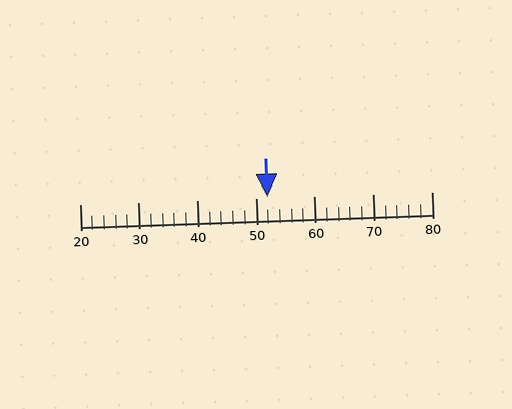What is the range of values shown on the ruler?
The ruler shows values from 20 to 80.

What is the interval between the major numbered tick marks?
The major tick marks are spaced 10 units apart.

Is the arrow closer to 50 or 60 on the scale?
The arrow is closer to 50.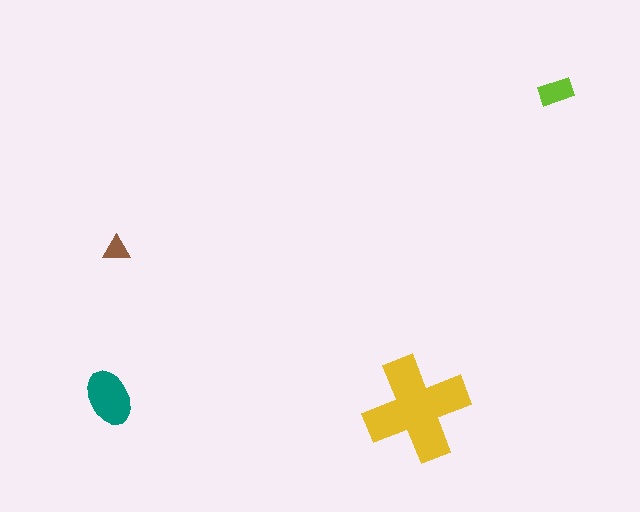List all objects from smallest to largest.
The brown triangle, the lime rectangle, the teal ellipse, the yellow cross.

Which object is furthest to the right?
The lime rectangle is rightmost.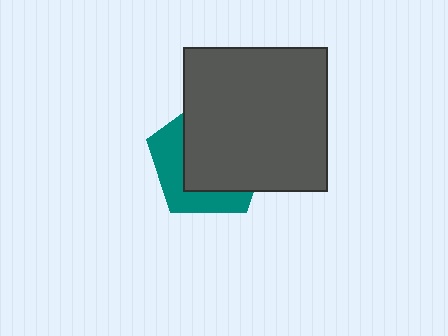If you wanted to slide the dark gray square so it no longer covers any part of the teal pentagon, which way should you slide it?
Slide it toward the upper-right — that is the most direct way to separate the two shapes.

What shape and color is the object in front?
The object in front is a dark gray square.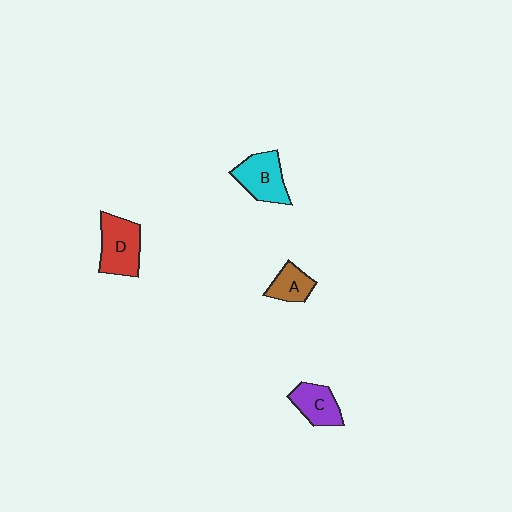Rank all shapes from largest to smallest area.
From largest to smallest: D (red), B (cyan), C (purple), A (brown).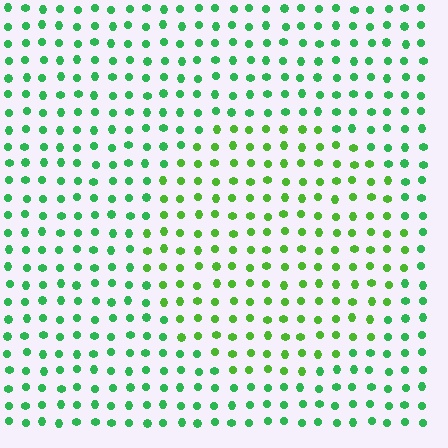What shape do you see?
I see a circle.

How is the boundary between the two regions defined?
The boundary is defined purely by a slight shift in hue (about 30 degrees). Spacing, size, and orientation are identical on both sides.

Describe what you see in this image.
The image is filled with small green elements in a uniform arrangement. A circle-shaped region is visible where the elements are tinted to a slightly different hue, forming a subtle color boundary.